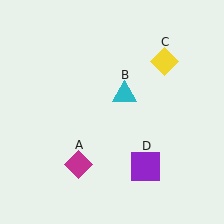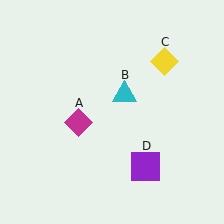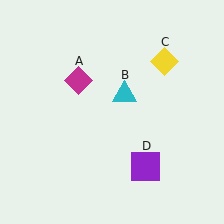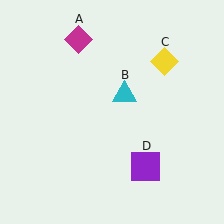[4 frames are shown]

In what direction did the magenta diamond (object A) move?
The magenta diamond (object A) moved up.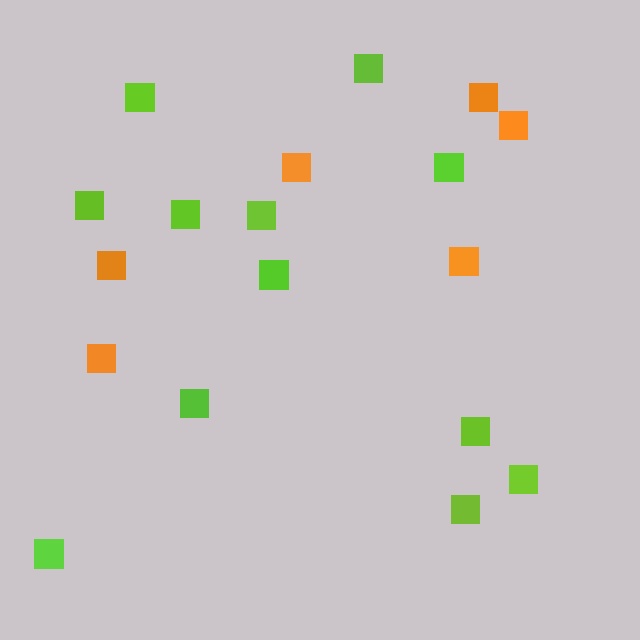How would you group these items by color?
There are 2 groups: one group of lime squares (12) and one group of orange squares (6).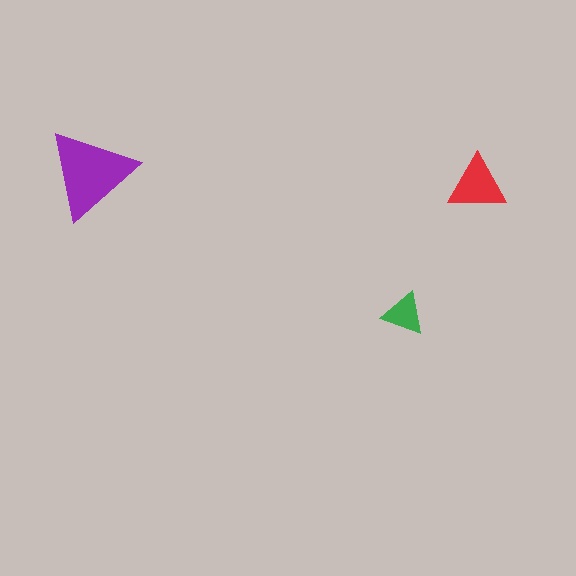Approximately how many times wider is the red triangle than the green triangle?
About 1.5 times wider.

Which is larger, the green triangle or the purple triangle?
The purple one.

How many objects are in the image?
There are 3 objects in the image.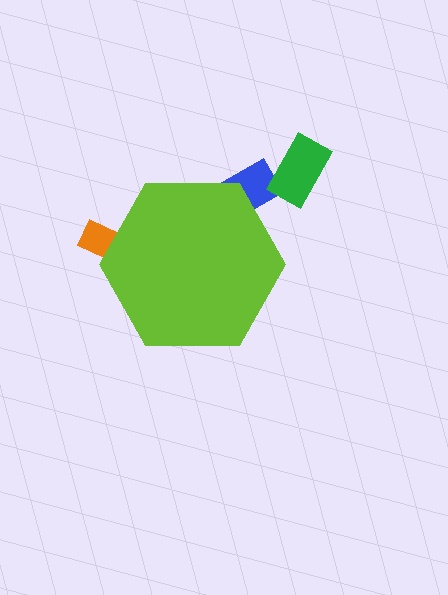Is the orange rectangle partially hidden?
Yes, the orange rectangle is partially hidden behind the lime hexagon.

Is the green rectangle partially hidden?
No, the green rectangle is fully visible.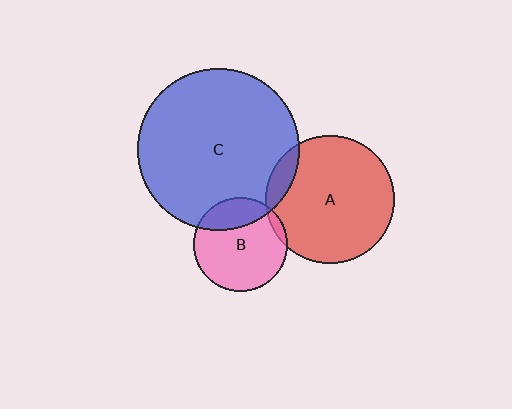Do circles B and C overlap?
Yes.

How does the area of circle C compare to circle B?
Approximately 2.9 times.